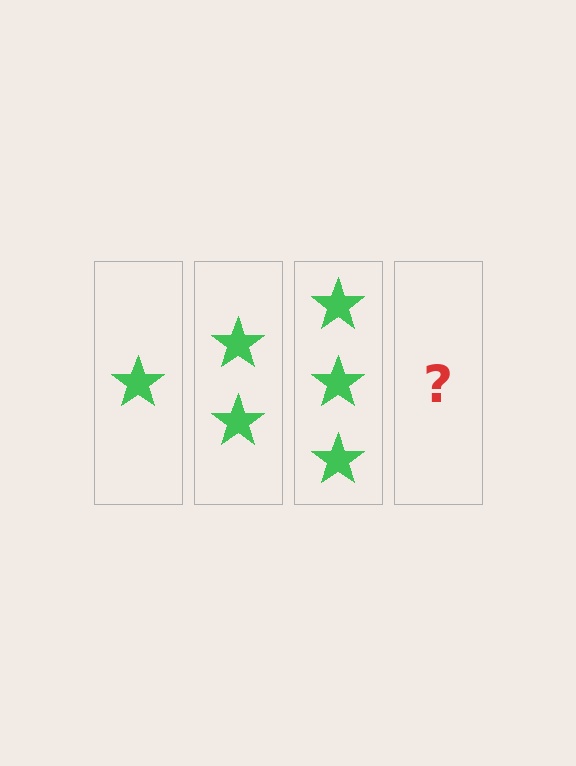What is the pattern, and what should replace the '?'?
The pattern is that each step adds one more star. The '?' should be 4 stars.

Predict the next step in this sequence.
The next step is 4 stars.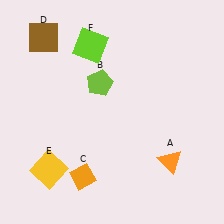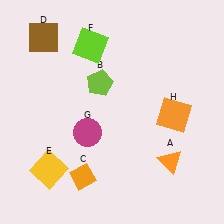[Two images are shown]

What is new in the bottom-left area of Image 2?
A magenta circle (G) was added in the bottom-left area of Image 2.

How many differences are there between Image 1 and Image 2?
There are 2 differences between the two images.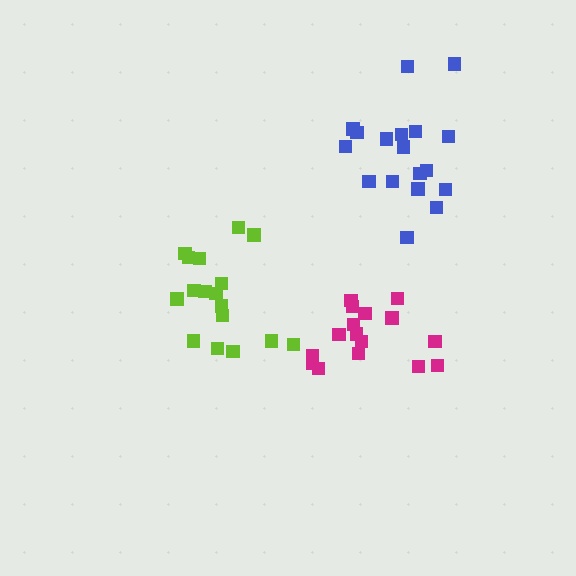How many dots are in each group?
Group 1: 17 dots, Group 2: 17 dots, Group 3: 18 dots (52 total).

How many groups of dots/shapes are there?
There are 3 groups.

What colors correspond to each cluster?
The clusters are colored: lime, magenta, blue.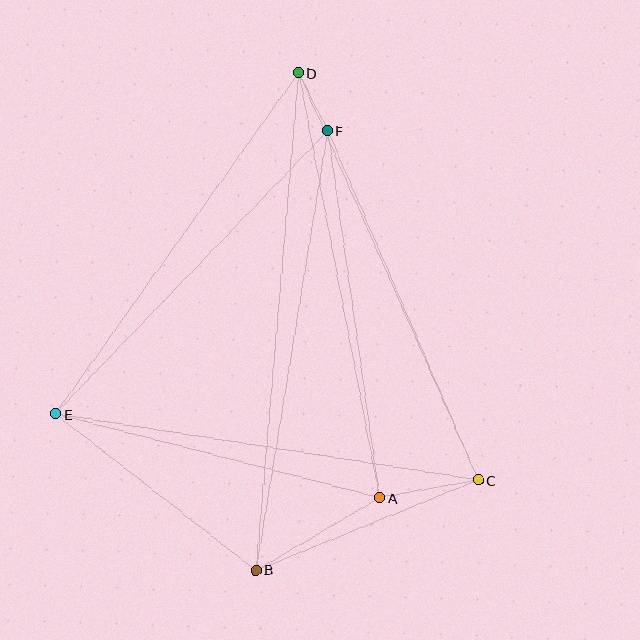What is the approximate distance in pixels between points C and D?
The distance between C and D is approximately 445 pixels.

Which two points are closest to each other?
Points D and F are closest to each other.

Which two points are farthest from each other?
Points B and D are farthest from each other.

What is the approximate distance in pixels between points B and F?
The distance between B and F is approximately 445 pixels.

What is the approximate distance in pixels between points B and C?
The distance between B and C is approximately 240 pixels.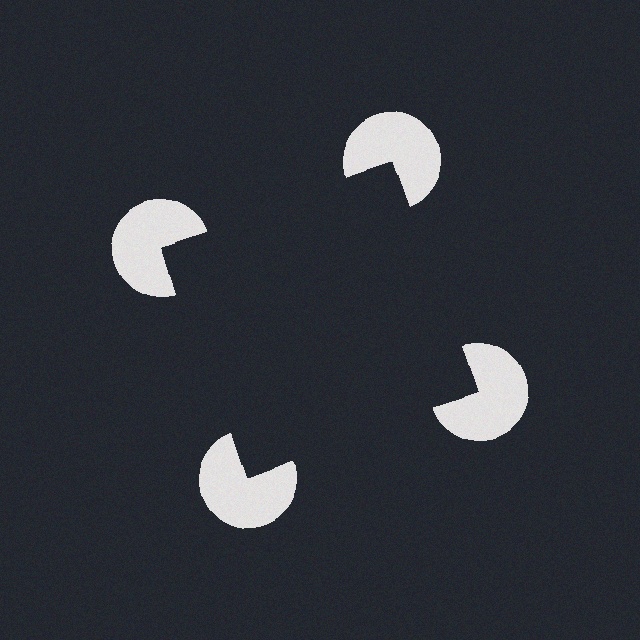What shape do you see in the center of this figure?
An illusory square — its edges are inferred from the aligned wedge cuts in the pac-man discs, not physically drawn.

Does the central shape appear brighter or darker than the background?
It typically appears slightly darker than the background, even though no actual brightness change is drawn.